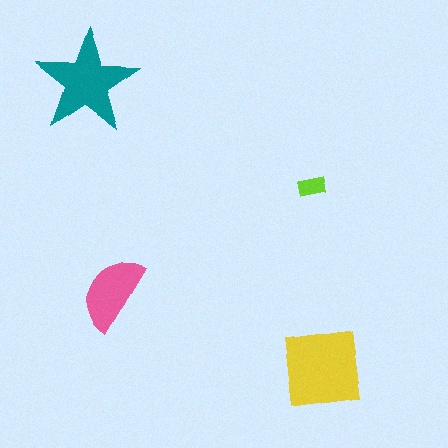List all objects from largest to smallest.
The yellow square, the teal star, the pink semicircle, the lime rectangle.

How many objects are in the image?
There are 4 objects in the image.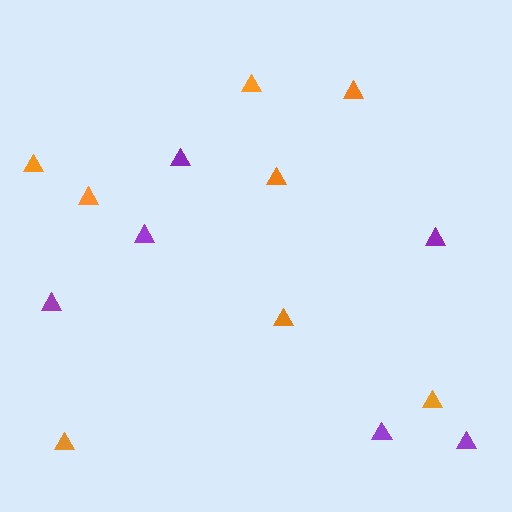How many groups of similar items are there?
There are 2 groups: one group of orange triangles (8) and one group of purple triangles (6).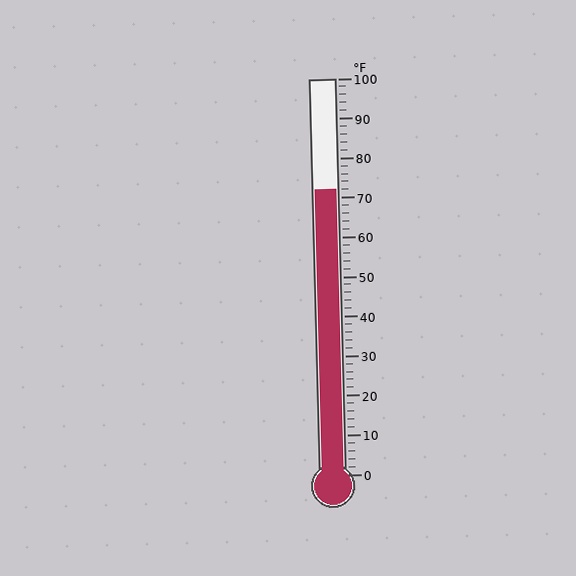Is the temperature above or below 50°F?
The temperature is above 50°F.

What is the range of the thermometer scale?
The thermometer scale ranges from 0°F to 100°F.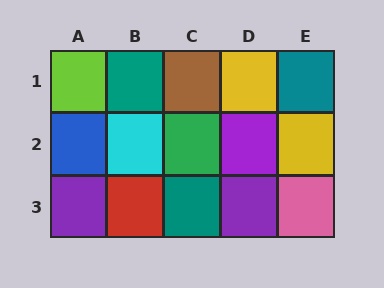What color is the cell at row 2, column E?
Yellow.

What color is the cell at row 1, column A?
Lime.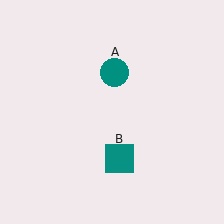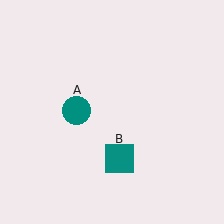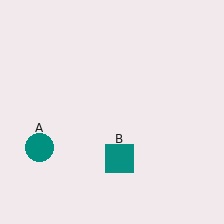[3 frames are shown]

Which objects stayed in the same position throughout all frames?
Teal square (object B) remained stationary.